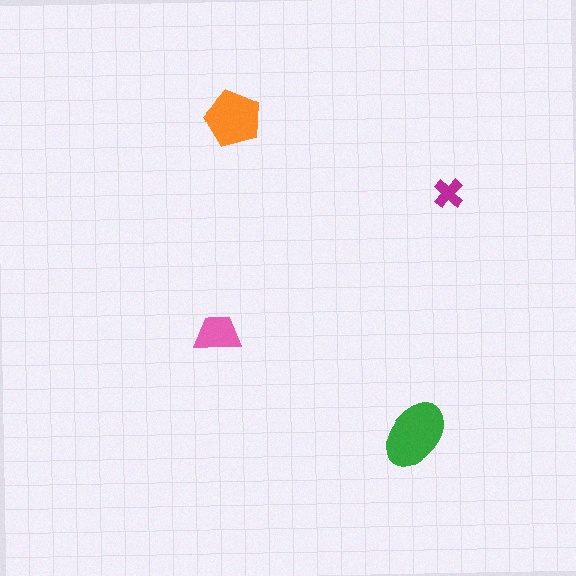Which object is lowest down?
The green ellipse is bottommost.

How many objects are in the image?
There are 4 objects in the image.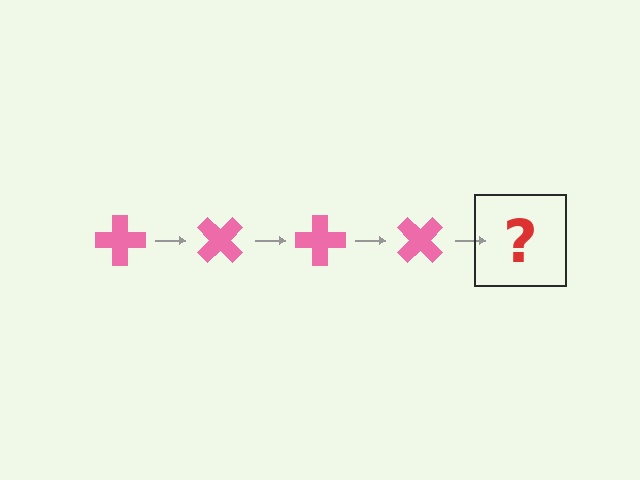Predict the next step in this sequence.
The next step is a pink cross rotated 180 degrees.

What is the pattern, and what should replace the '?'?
The pattern is that the cross rotates 45 degrees each step. The '?' should be a pink cross rotated 180 degrees.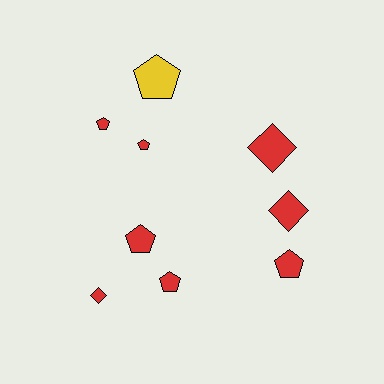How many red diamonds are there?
There are 3 red diamonds.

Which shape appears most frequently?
Pentagon, with 6 objects.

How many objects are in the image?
There are 9 objects.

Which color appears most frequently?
Red, with 8 objects.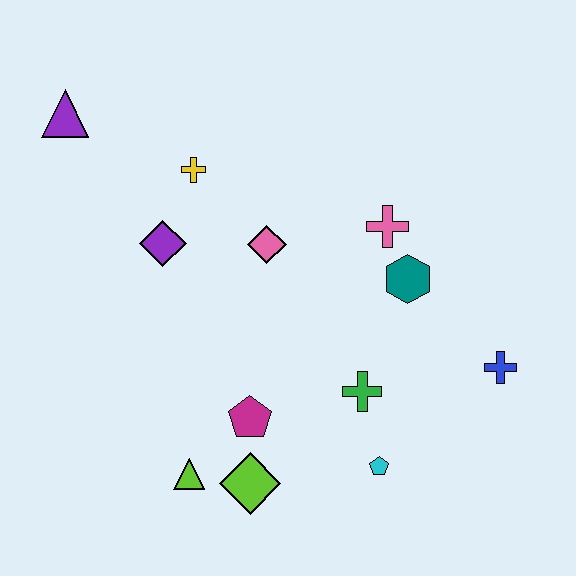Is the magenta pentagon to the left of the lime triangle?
No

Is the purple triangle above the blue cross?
Yes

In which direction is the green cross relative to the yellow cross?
The green cross is below the yellow cross.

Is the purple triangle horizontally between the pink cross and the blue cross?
No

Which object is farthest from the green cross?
The purple triangle is farthest from the green cross.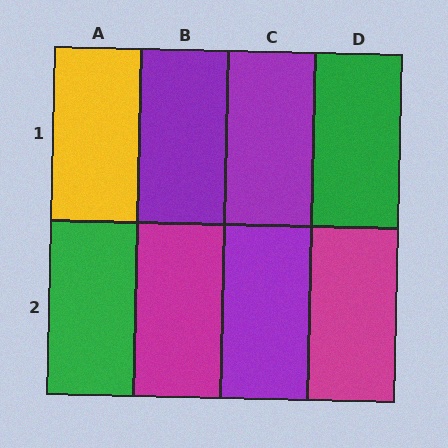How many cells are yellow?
1 cell is yellow.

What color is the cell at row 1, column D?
Green.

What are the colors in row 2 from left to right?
Green, magenta, purple, magenta.